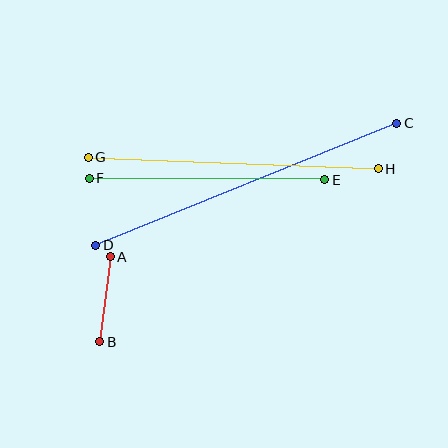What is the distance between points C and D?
The distance is approximately 325 pixels.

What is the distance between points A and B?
The distance is approximately 85 pixels.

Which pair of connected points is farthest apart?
Points C and D are farthest apart.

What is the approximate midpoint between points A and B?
The midpoint is at approximately (105, 299) pixels.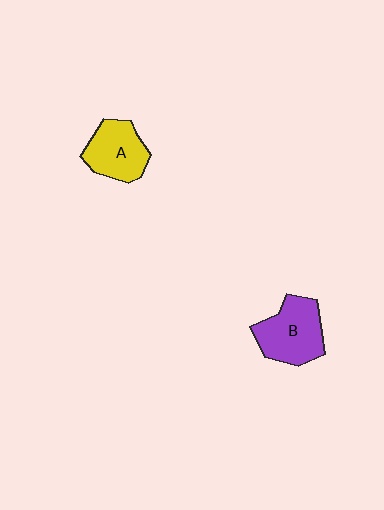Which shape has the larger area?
Shape B (purple).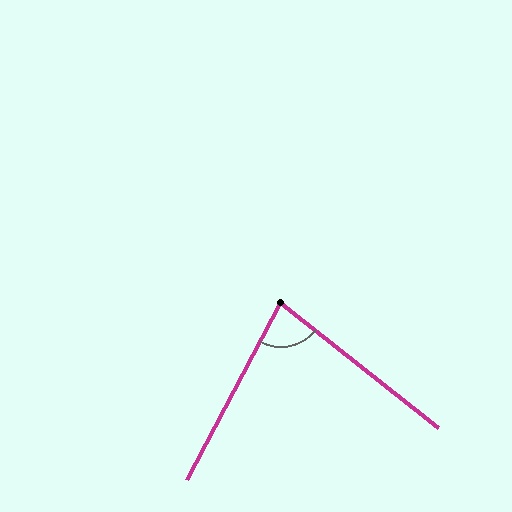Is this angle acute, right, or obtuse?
It is acute.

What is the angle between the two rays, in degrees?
Approximately 80 degrees.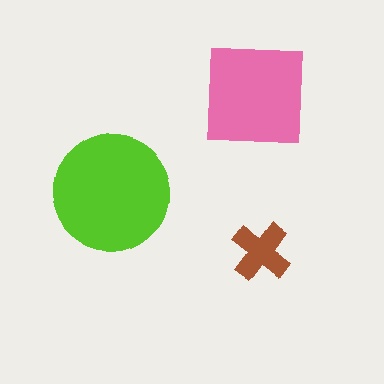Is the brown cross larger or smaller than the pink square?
Smaller.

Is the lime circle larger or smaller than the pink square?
Larger.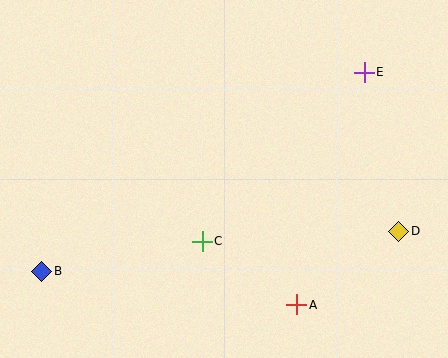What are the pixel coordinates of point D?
Point D is at (399, 231).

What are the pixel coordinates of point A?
Point A is at (297, 305).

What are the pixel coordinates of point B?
Point B is at (42, 272).